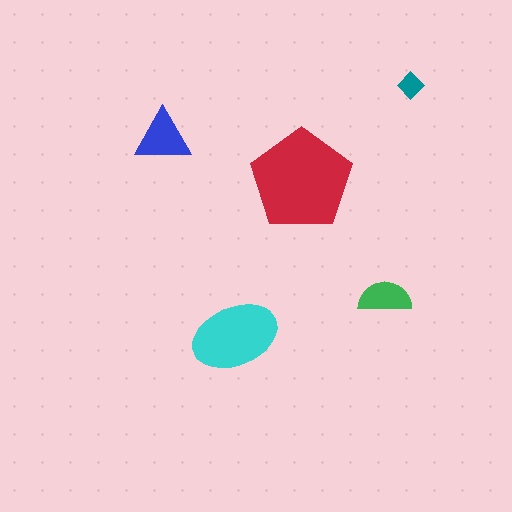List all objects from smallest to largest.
The teal diamond, the green semicircle, the blue triangle, the cyan ellipse, the red pentagon.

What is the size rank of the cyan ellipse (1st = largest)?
2nd.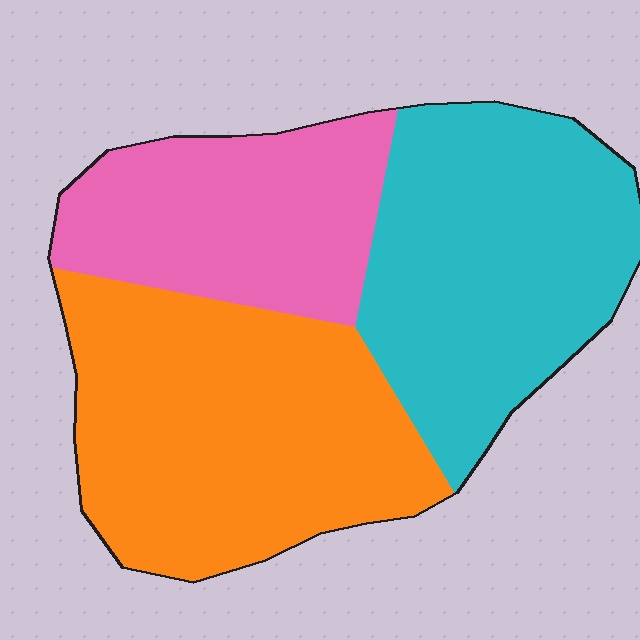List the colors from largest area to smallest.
From largest to smallest: orange, cyan, pink.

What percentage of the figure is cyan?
Cyan covers about 35% of the figure.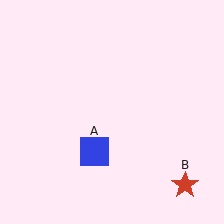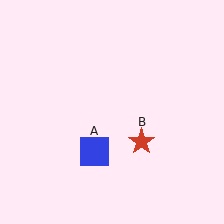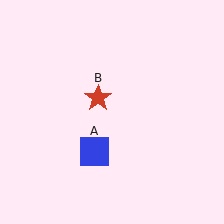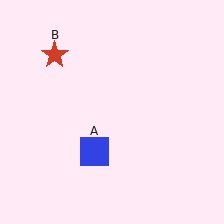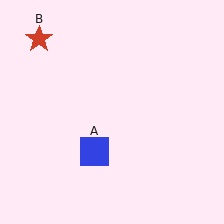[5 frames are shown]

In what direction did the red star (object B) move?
The red star (object B) moved up and to the left.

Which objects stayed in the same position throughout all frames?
Blue square (object A) remained stationary.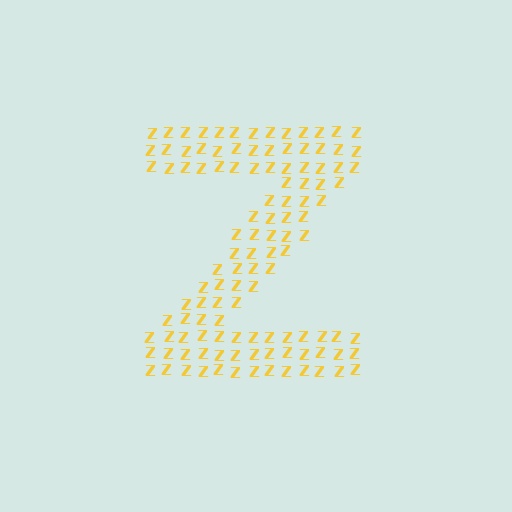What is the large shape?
The large shape is the letter Z.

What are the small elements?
The small elements are letter Z's.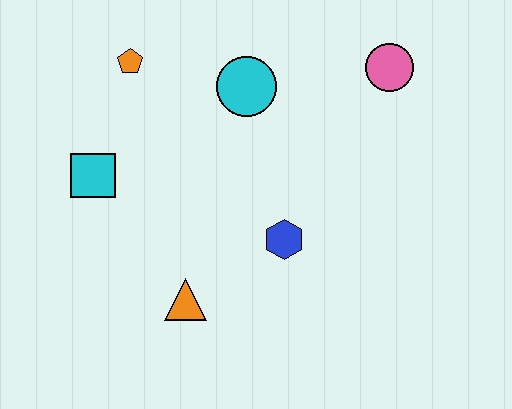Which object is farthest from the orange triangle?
The pink circle is farthest from the orange triangle.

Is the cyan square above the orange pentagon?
No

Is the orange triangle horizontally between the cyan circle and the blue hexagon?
No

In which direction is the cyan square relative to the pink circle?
The cyan square is to the left of the pink circle.